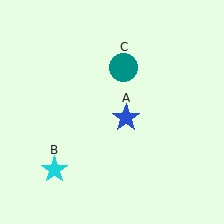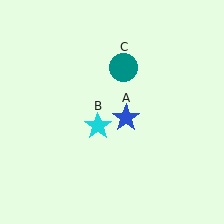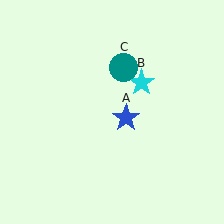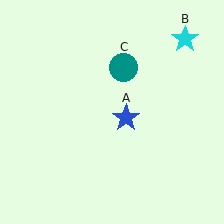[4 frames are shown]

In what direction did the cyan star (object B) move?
The cyan star (object B) moved up and to the right.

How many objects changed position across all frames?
1 object changed position: cyan star (object B).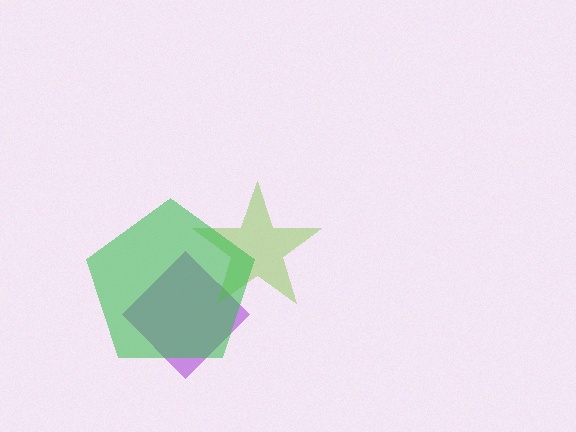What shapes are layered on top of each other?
The layered shapes are: a purple diamond, a lime star, a green pentagon.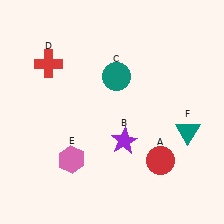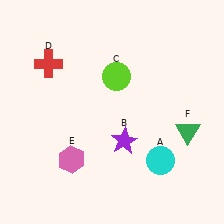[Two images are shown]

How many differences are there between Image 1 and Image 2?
There are 3 differences between the two images.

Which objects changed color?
A changed from red to cyan. C changed from teal to lime. F changed from teal to green.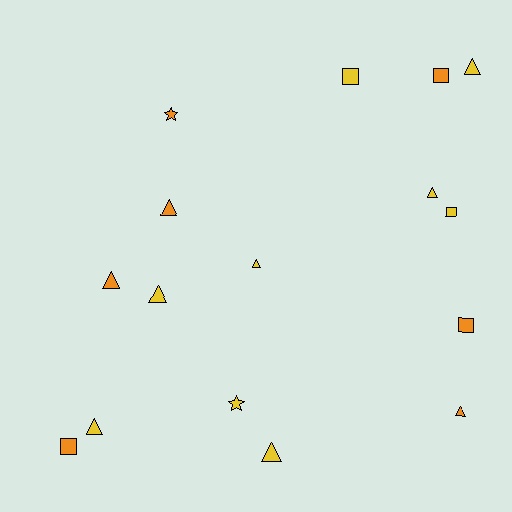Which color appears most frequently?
Yellow, with 9 objects.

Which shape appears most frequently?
Triangle, with 9 objects.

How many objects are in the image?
There are 16 objects.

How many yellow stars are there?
There is 1 yellow star.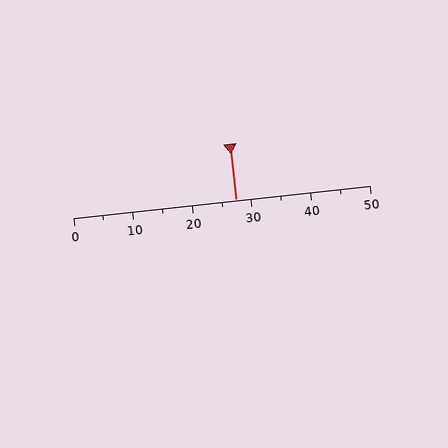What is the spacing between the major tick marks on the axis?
The major ticks are spaced 10 apart.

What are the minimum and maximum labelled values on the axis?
The axis runs from 0 to 50.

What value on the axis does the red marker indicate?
The marker indicates approximately 27.5.